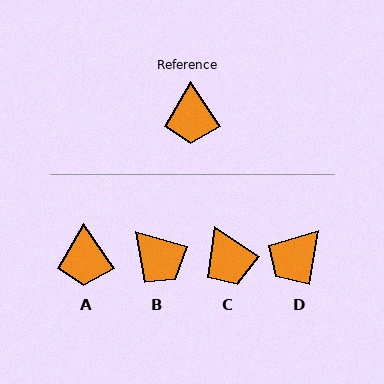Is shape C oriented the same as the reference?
No, it is off by about 22 degrees.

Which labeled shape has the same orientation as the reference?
A.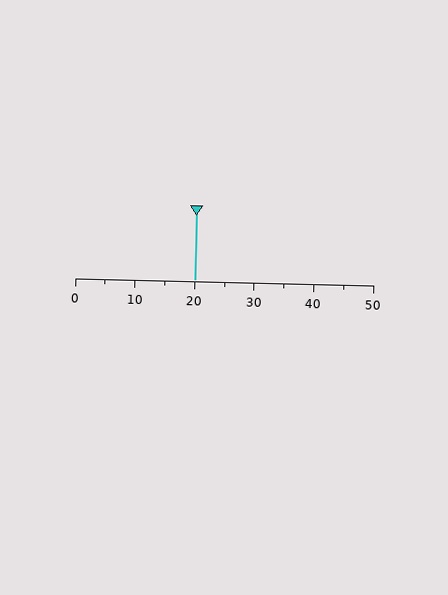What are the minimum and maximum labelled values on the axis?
The axis runs from 0 to 50.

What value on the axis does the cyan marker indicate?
The marker indicates approximately 20.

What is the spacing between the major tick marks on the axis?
The major ticks are spaced 10 apart.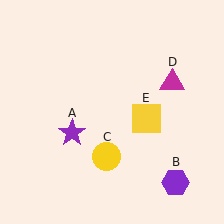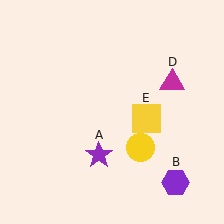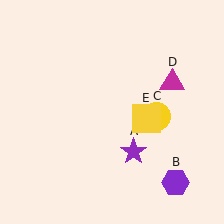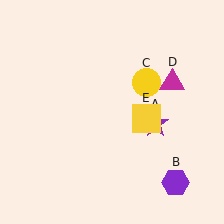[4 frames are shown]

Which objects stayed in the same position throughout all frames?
Purple hexagon (object B) and magenta triangle (object D) and yellow square (object E) remained stationary.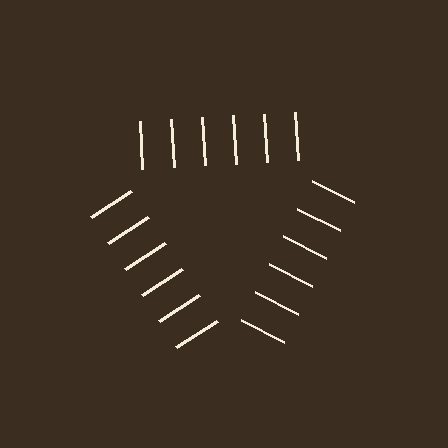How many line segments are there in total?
18 — 6 along each of the 3 edges.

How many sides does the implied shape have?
3 sides — the line-ends trace a triangle.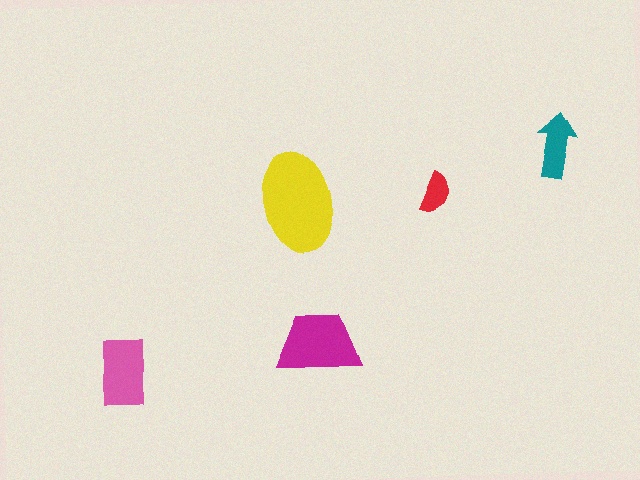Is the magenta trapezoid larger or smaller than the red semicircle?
Larger.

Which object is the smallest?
The red semicircle.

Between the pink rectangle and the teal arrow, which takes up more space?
The pink rectangle.